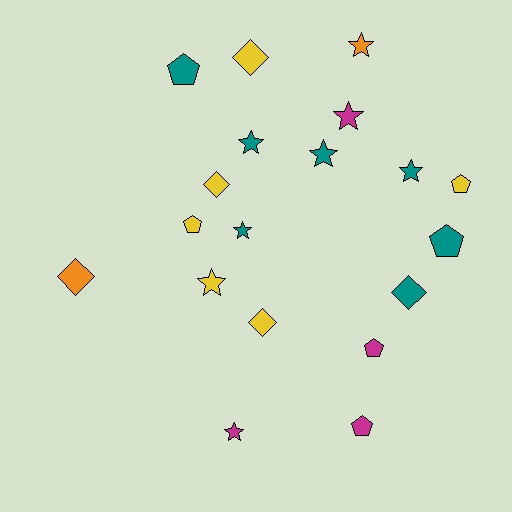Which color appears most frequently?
Teal, with 7 objects.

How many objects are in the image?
There are 19 objects.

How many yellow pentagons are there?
There are 2 yellow pentagons.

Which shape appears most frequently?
Star, with 8 objects.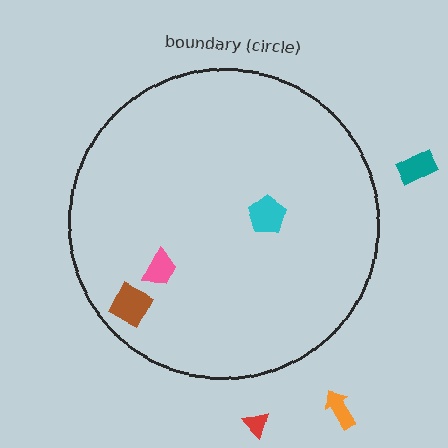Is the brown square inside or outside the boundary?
Inside.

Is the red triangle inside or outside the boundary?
Outside.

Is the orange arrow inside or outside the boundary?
Outside.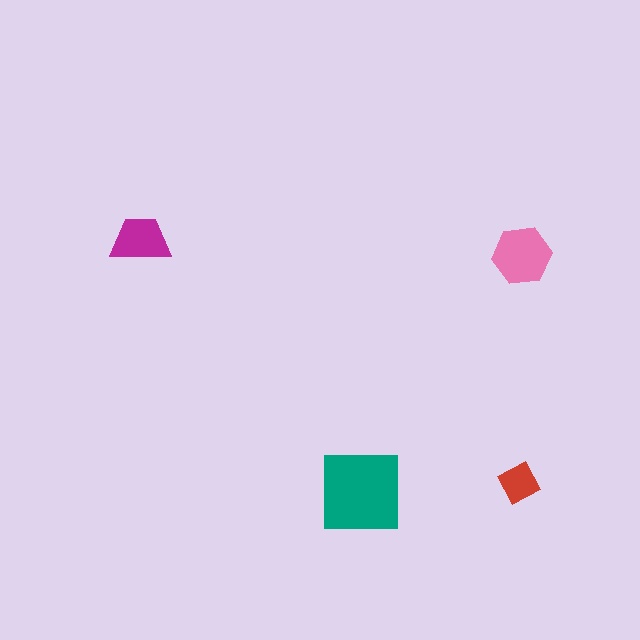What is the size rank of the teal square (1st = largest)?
1st.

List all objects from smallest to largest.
The red diamond, the magenta trapezoid, the pink hexagon, the teal square.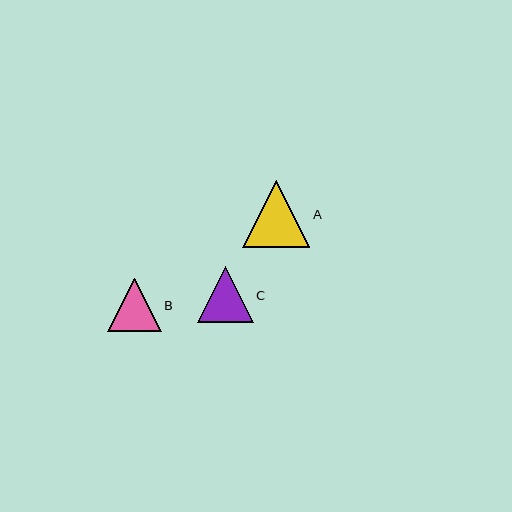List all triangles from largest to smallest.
From largest to smallest: A, C, B.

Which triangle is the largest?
Triangle A is the largest with a size of approximately 67 pixels.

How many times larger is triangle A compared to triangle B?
Triangle A is approximately 1.3 times the size of triangle B.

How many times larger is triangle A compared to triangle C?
Triangle A is approximately 1.2 times the size of triangle C.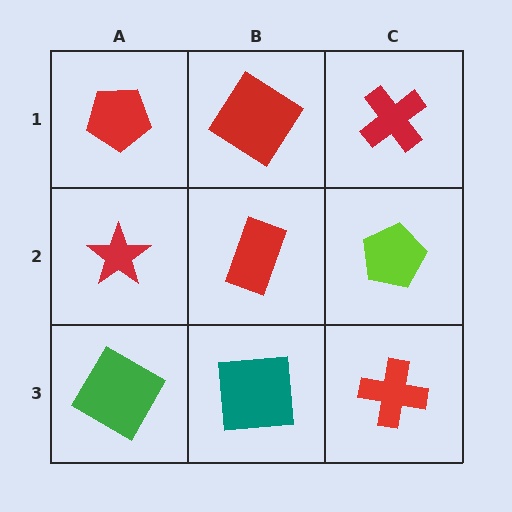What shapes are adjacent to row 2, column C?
A red cross (row 1, column C), a red cross (row 3, column C), a red rectangle (row 2, column B).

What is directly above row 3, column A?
A red star.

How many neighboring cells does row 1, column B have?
3.